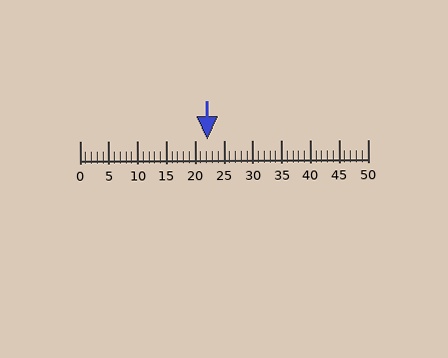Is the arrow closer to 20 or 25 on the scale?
The arrow is closer to 20.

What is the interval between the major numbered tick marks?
The major tick marks are spaced 5 units apart.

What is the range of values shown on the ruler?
The ruler shows values from 0 to 50.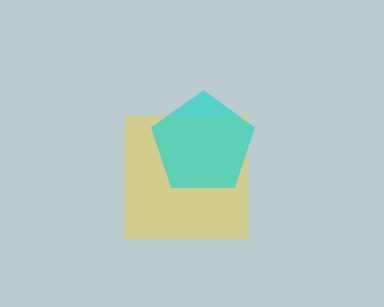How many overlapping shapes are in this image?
There are 2 overlapping shapes in the image.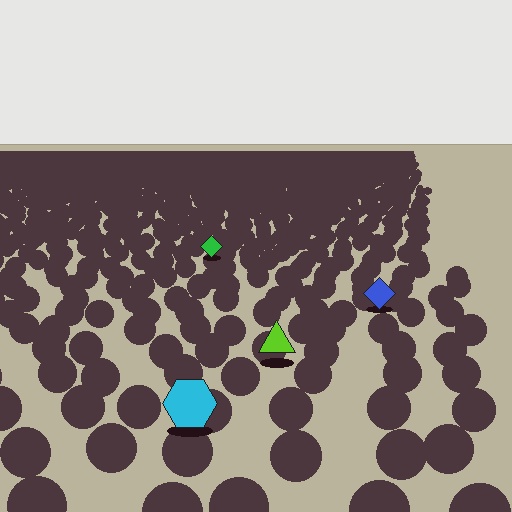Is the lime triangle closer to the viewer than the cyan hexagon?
No. The cyan hexagon is closer — you can tell from the texture gradient: the ground texture is coarser near it.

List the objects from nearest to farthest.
From nearest to farthest: the cyan hexagon, the lime triangle, the blue diamond, the green diamond.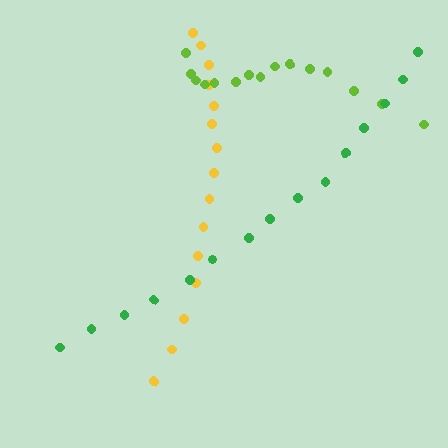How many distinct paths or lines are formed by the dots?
There are 3 distinct paths.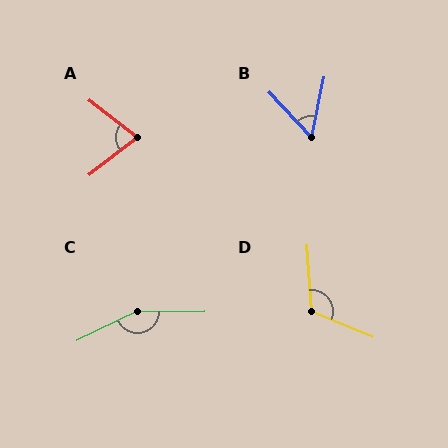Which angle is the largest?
C, at approximately 155 degrees.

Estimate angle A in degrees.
Approximately 75 degrees.